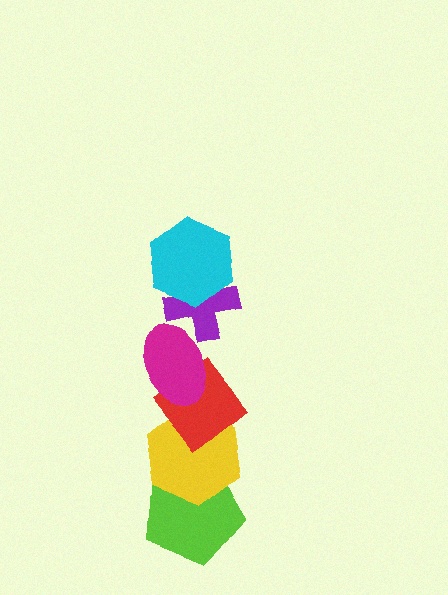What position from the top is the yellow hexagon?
The yellow hexagon is 5th from the top.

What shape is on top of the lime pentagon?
The yellow hexagon is on top of the lime pentagon.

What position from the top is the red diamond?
The red diamond is 4th from the top.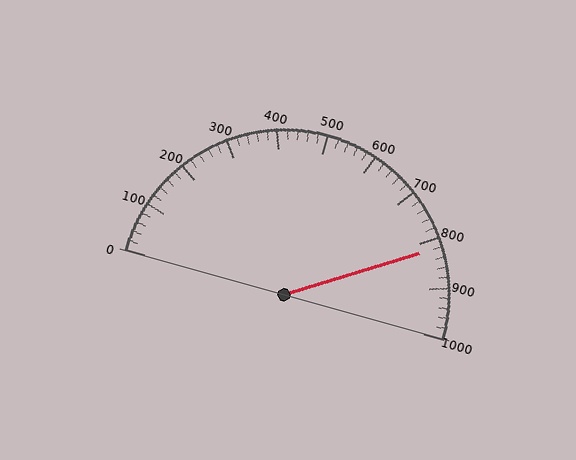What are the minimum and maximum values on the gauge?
The gauge ranges from 0 to 1000.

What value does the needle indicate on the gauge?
The needle indicates approximately 820.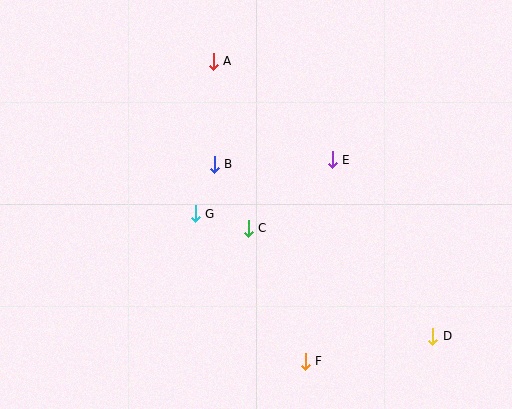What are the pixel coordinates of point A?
Point A is at (213, 61).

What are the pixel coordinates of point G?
Point G is at (195, 214).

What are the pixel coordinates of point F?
Point F is at (305, 361).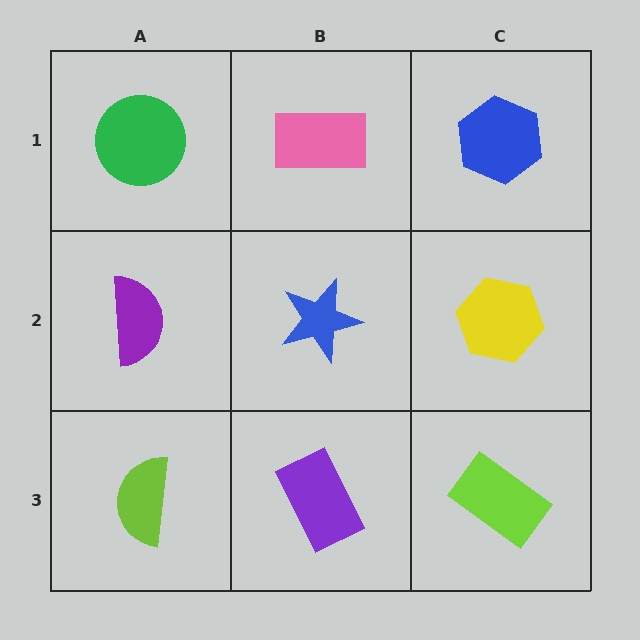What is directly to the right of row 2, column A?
A blue star.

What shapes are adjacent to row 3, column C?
A yellow hexagon (row 2, column C), a purple rectangle (row 3, column B).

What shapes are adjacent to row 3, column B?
A blue star (row 2, column B), a lime semicircle (row 3, column A), a lime rectangle (row 3, column C).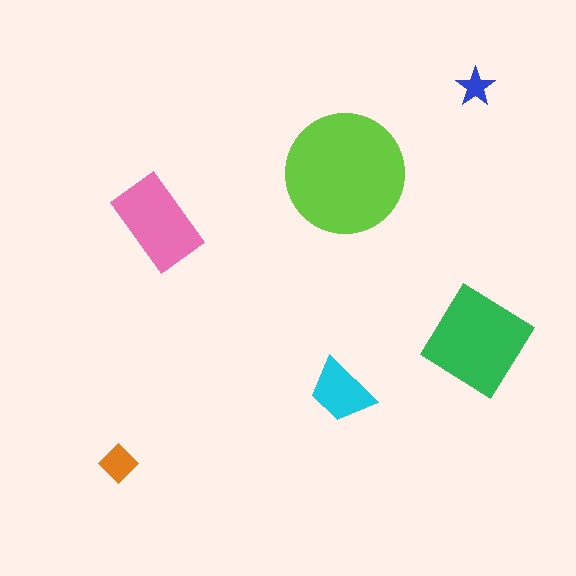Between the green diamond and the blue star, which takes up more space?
The green diamond.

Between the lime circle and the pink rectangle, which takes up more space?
The lime circle.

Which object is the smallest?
The blue star.